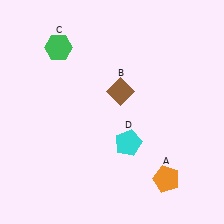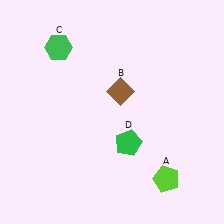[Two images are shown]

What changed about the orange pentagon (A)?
In Image 1, A is orange. In Image 2, it changed to lime.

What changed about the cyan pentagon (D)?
In Image 1, D is cyan. In Image 2, it changed to green.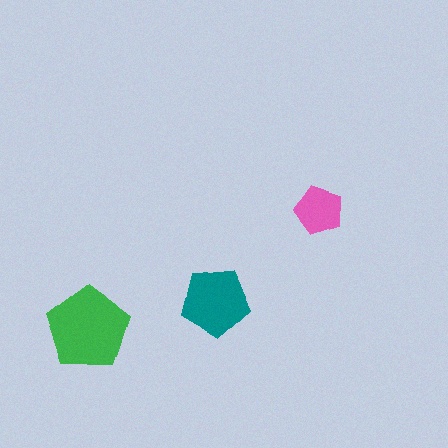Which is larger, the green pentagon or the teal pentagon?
The green one.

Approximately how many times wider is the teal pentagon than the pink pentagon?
About 1.5 times wider.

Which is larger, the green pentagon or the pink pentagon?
The green one.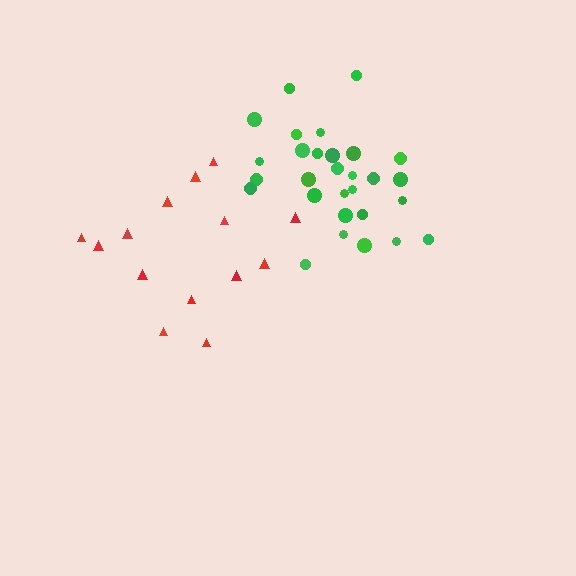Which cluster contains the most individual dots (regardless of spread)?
Green (29).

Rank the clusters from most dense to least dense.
green, red.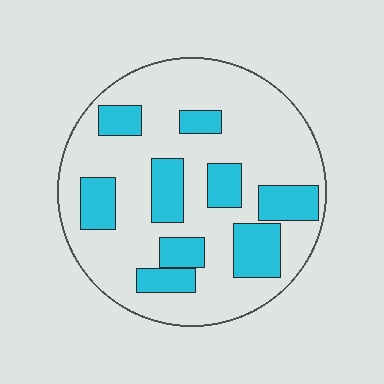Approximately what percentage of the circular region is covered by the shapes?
Approximately 30%.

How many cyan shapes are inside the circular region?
9.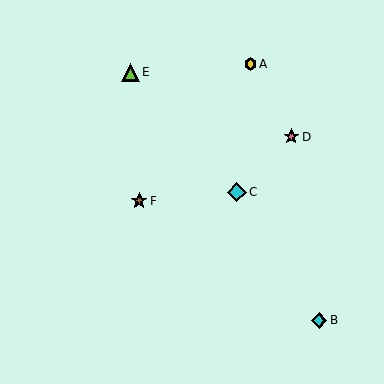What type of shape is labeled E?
Shape E is a lime triangle.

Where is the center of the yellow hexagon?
The center of the yellow hexagon is at (250, 64).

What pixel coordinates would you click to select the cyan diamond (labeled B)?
Click at (319, 320) to select the cyan diamond B.